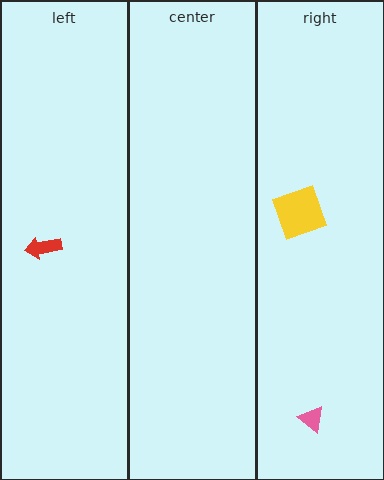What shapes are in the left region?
The red arrow.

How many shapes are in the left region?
1.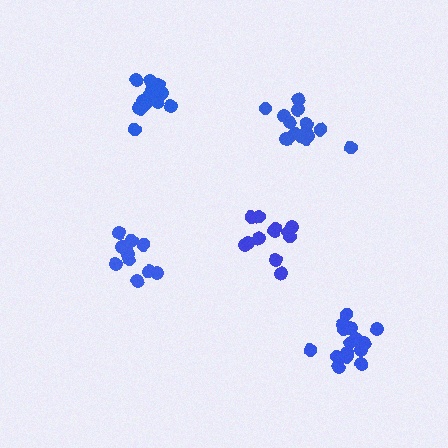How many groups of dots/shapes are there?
There are 5 groups.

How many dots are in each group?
Group 1: 11 dots, Group 2: 12 dots, Group 3: 15 dots, Group 4: 16 dots, Group 5: 15 dots (69 total).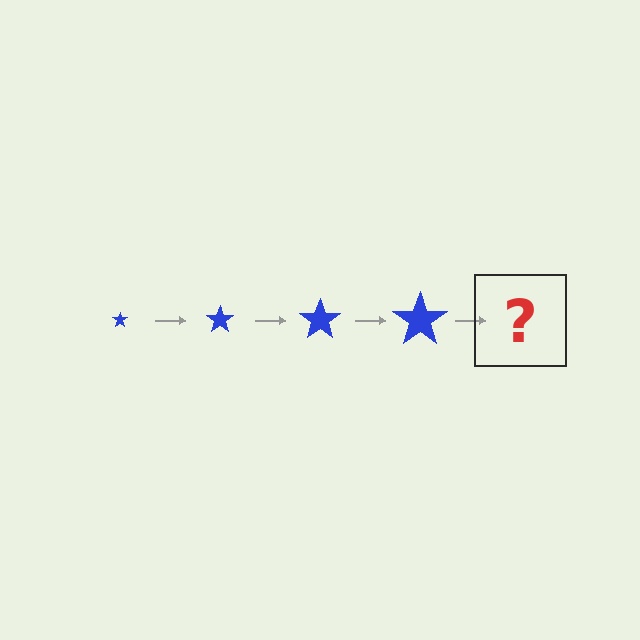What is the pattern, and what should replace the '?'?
The pattern is that the star gets progressively larger each step. The '?' should be a blue star, larger than the previous one.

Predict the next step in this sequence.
The next step is a blue star, larger than the previous one.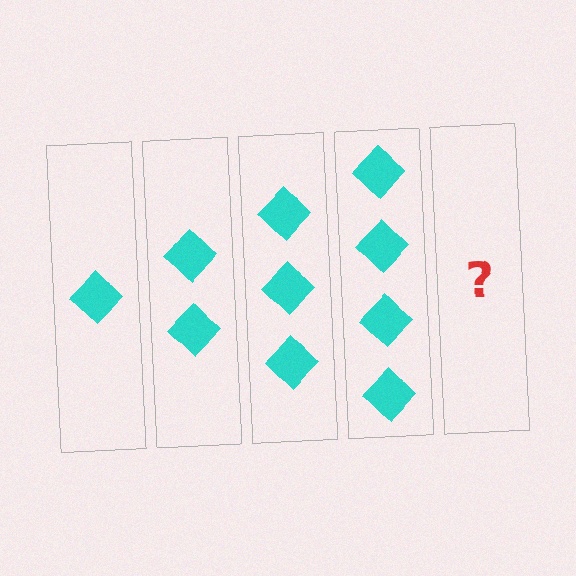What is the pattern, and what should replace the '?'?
The pattern is that each step adds one more diamond. The '?' should be 5 diamonds.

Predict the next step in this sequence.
The next step is 5 diamonds.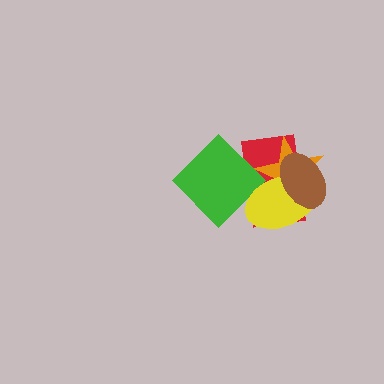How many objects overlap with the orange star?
4 objects overlap with the orange star.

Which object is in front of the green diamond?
The yellow ellipse is in front of the green diamond.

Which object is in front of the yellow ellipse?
The brown ellipse is in front of the yellow ellipse.